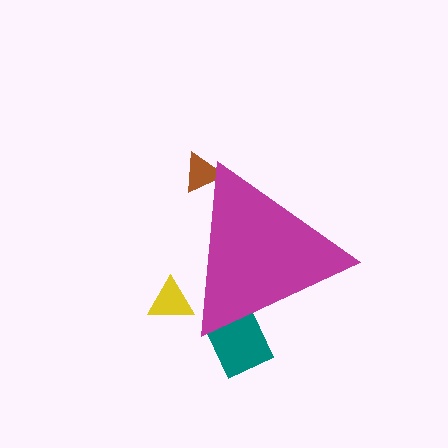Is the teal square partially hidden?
Yes, the teal square is partially hidden behind the magenta triangle.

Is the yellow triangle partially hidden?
Yes, the yellow triangle is partially hidden behind the magenta triangle.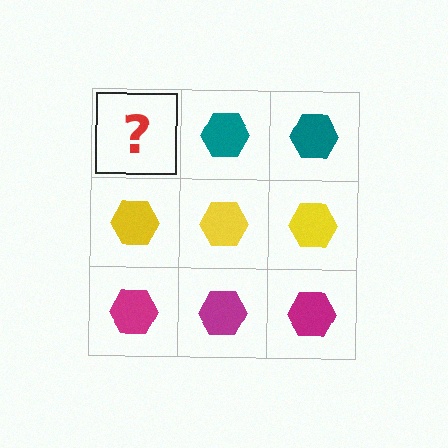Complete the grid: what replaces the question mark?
The question mark should be replaced with a teal hexagon.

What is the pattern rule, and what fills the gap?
The rule is that each row has a consistent color. The gap should be filled with a teal hexagon.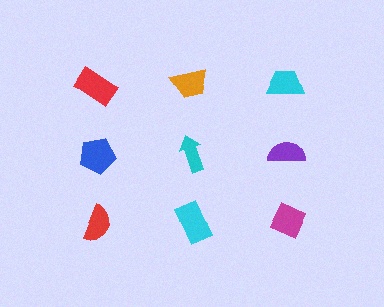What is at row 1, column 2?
An orange trapezoid.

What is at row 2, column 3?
A purple semicircle.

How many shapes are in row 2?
3 shapes.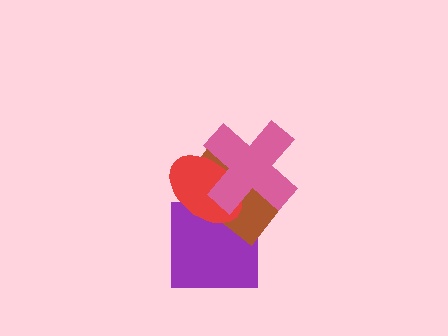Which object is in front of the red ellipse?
The pink cross is in front of the red ellipse.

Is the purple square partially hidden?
Yes, it is partially covered by another shape.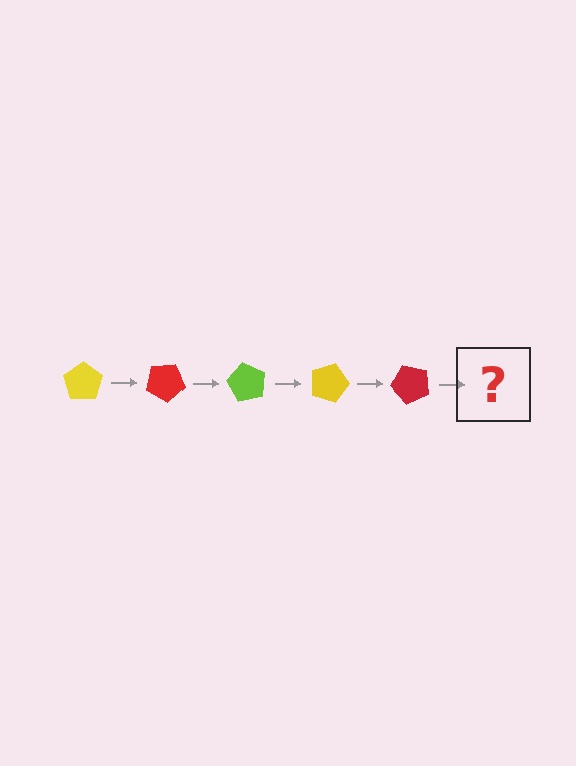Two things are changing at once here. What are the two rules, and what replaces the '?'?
The two rules are that it rotates 30 degrees each step and the color cycles through yellow, red, and lime. The '?' should be a lime pentagon, rotated 150 degrees from the start.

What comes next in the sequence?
The next element should be a lime pentagon, rotated 150 degrees from the start.